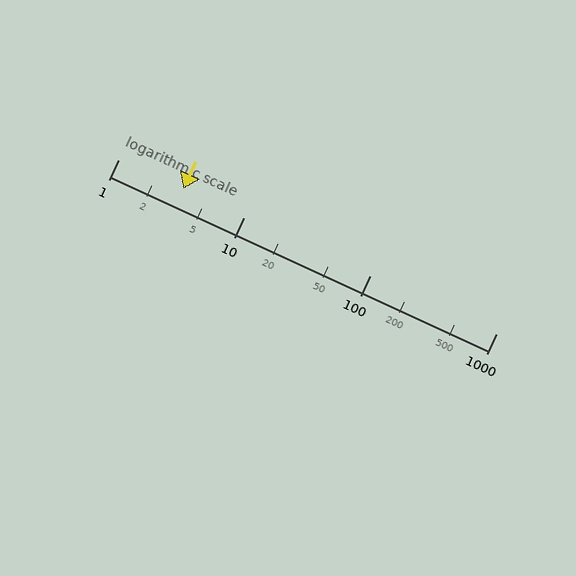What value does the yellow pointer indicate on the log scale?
The pointer indicates approximately 3.3.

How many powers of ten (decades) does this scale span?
The scale spans 3 decades, from 1 to 1000.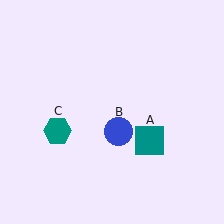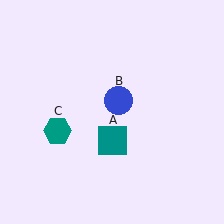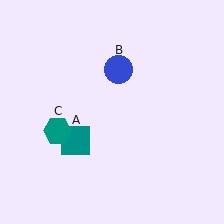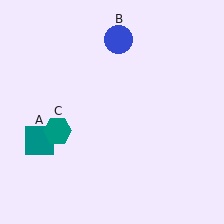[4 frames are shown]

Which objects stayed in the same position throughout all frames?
Teal hexagon (object C) remained stationary.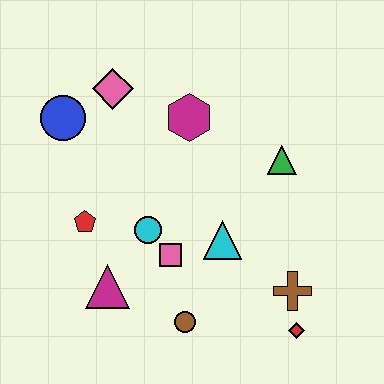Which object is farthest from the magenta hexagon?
The red diamond is farthest from the magenta hexagon.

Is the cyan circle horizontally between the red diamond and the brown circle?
No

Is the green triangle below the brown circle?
No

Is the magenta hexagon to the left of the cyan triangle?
Yes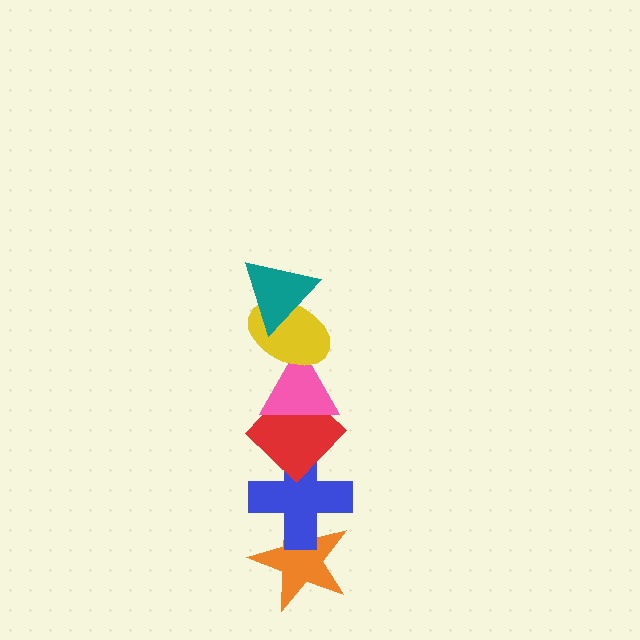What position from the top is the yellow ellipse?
The yellow ellipse is 2nd from the top.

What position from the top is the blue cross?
The blue cross is 5th from the top.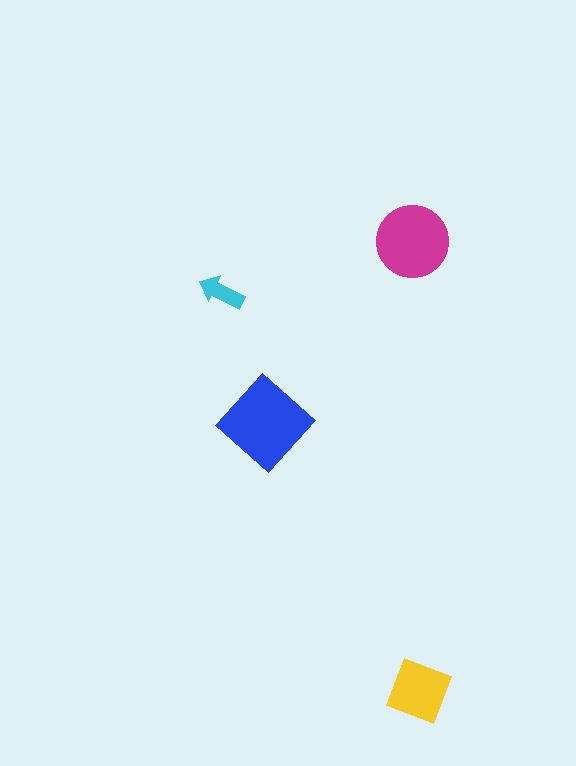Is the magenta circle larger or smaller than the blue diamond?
Smaller.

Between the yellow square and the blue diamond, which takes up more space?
The blue diamond.